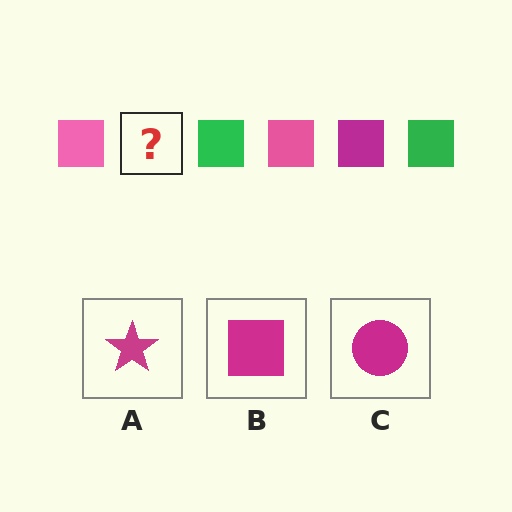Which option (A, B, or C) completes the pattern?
B.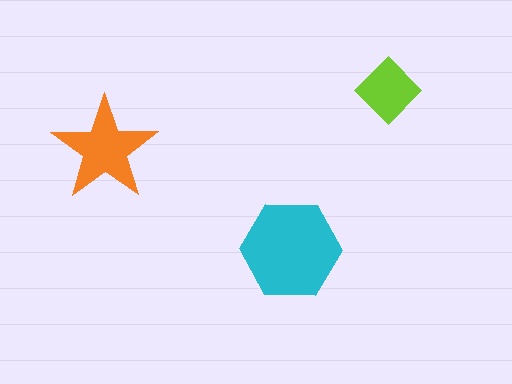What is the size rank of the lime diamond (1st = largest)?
3rd.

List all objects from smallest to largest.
The lime diamond, the orange star, the cyan hexagon.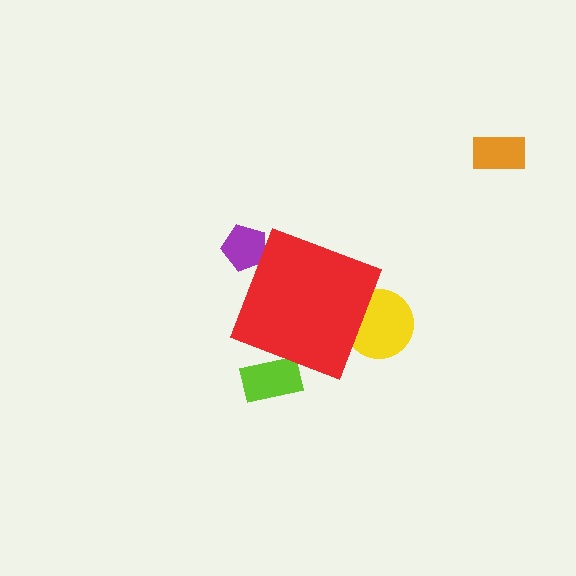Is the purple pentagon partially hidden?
Yes, the purple pentagon is partially hidden behind the red diamond.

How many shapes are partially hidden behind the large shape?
3 shapes are partially hidden.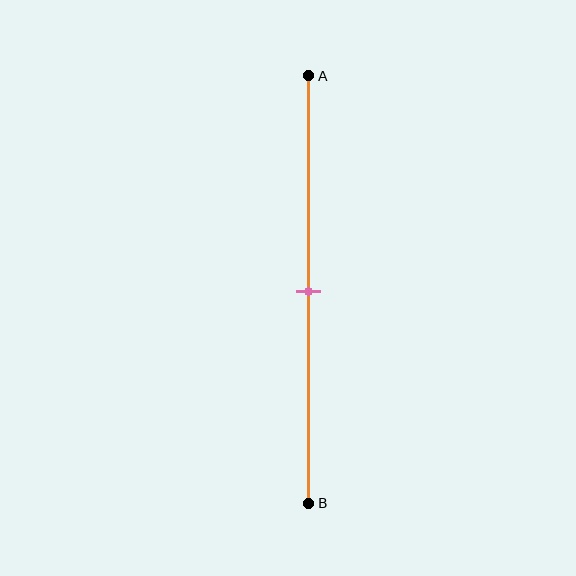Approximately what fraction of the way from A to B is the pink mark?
The pink mark is approximately 50% of the way from A to B.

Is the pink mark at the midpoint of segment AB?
Yes, the mark is approximately at the midpoint.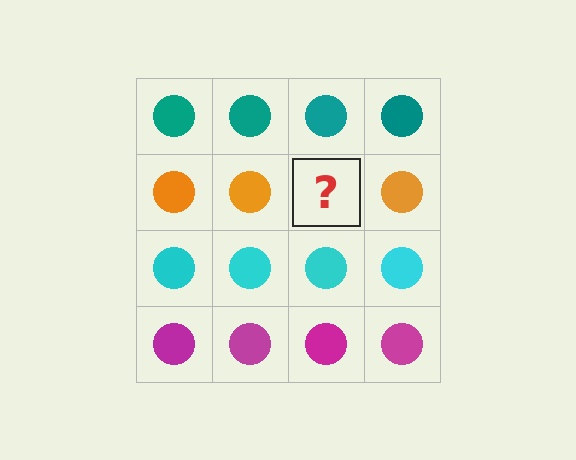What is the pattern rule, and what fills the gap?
The rule is that each row has a consistent color. The gap should be filled with an orange circle.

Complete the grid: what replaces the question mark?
The question mark should be replaced with an orange circle.